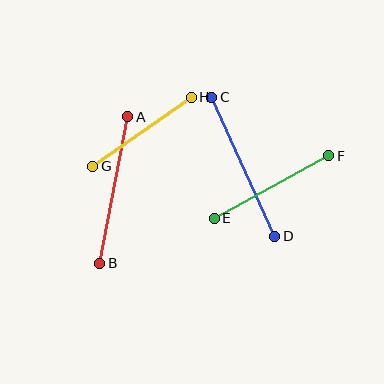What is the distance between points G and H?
The distance is approximately 120 pixels.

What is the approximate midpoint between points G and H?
The midpoint is at approximately (142, 132) pixels.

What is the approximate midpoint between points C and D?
The midpoint is at approximately (243, 167) pixels.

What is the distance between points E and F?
The distance is approximately 130 pixels.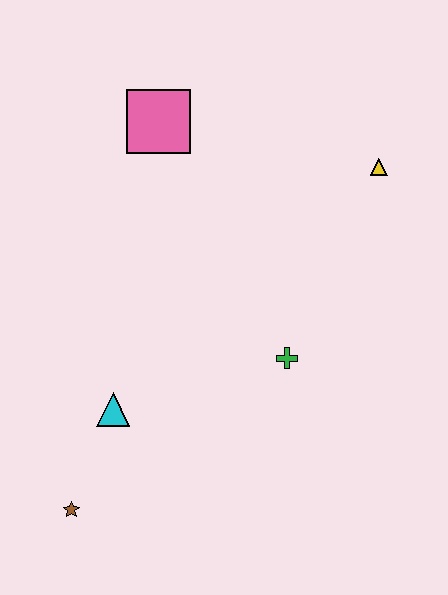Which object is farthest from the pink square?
The brown star is farthest from the pink square.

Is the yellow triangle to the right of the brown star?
Yes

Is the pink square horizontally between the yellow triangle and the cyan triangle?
Yes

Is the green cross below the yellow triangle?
Yes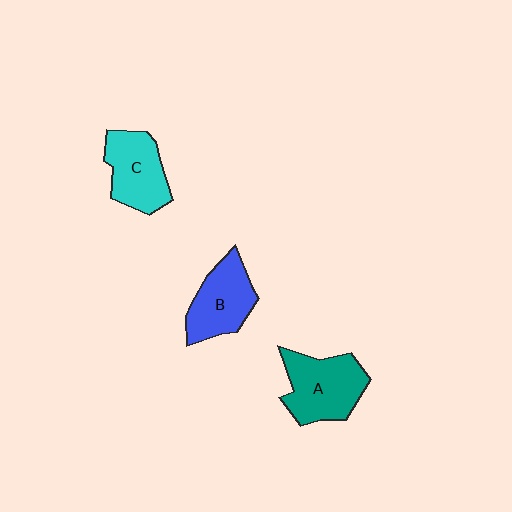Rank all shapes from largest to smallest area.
From largest to smallest: A (teal), C (cyan), B (blue).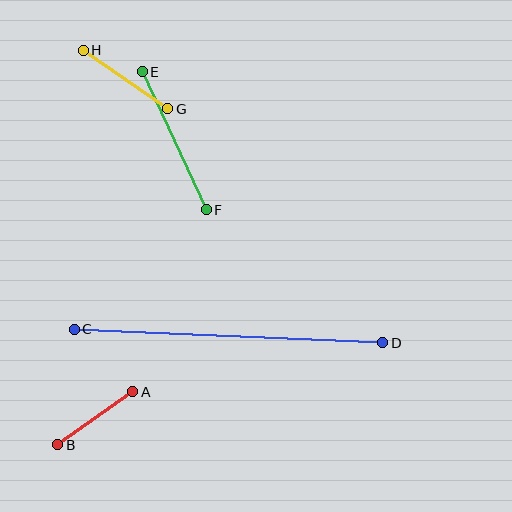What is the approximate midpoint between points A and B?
The midpoint is at approximately (95, 418) pixels.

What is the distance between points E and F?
The distance is approximately 152 pixels.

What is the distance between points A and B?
The distance is approximately 92 pixels.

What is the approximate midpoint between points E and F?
The midpoint is at approximately (174, 141) pixels.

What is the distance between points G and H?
The distance is approximately 103 pixels.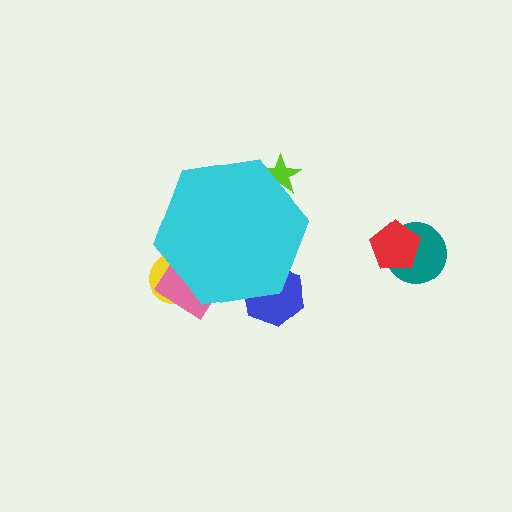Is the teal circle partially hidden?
No, the teal circle is fully visible.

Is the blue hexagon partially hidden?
Yes, the blue hexagon is partially hidden behind the cyan hexagon.